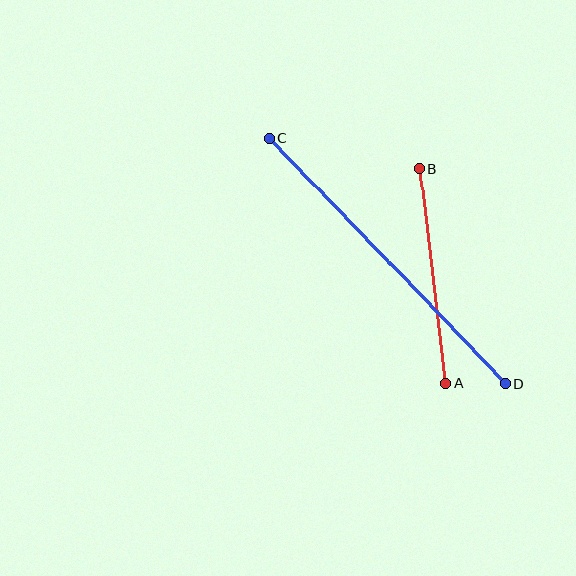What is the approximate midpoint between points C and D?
The midpoint is at approximately (388, 261) pixels.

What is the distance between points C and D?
The distance is approximately 340 pixels.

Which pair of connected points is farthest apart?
Points C and D are farthest apart.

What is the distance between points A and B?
The distance is approximately 216 pixels.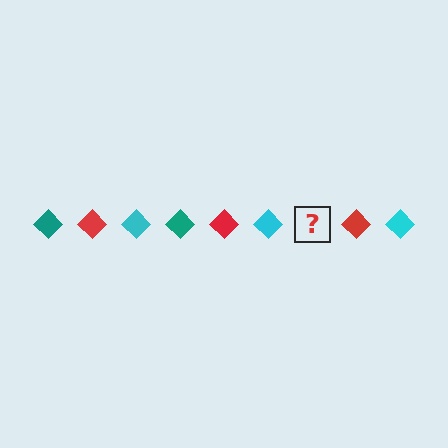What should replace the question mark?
The question mark should be replaced with a teal diamond.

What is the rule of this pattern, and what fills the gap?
The rule is that the pattern cycles through teal, red, cyan diamonds. The gap should be filled with a teal diamond.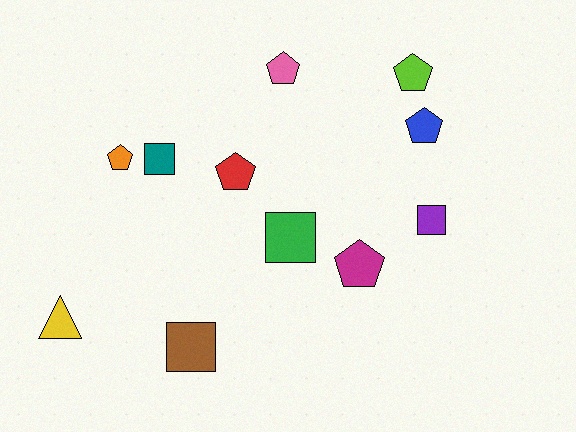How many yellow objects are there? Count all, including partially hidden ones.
There is 1 yellow object.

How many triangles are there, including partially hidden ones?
There is 1 triangle.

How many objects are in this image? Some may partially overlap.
There are 11 objects.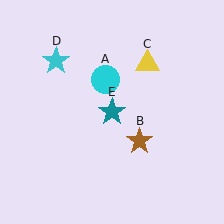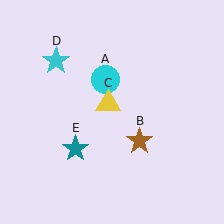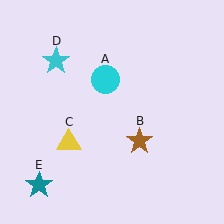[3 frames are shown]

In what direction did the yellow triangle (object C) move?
The yellow triangle (object C) moved down and to the left.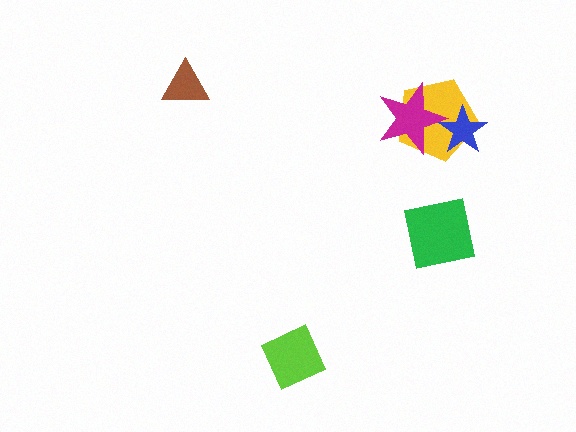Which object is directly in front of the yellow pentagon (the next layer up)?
The blue star is directly in front of the yellow pentagon.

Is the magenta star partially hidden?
No, no other shape covers it.